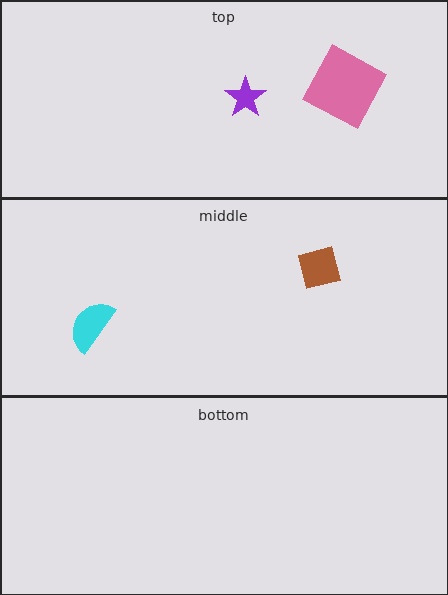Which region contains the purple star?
The top region.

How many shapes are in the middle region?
2.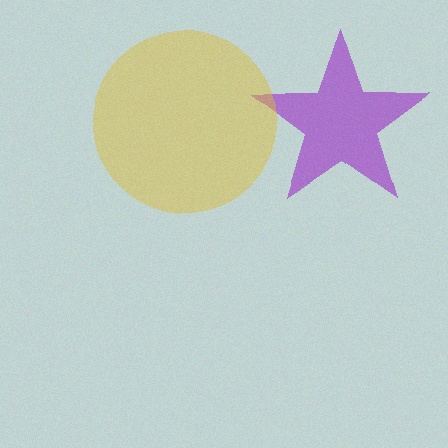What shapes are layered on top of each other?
The layered shapes are: a purple star, a yellow circle.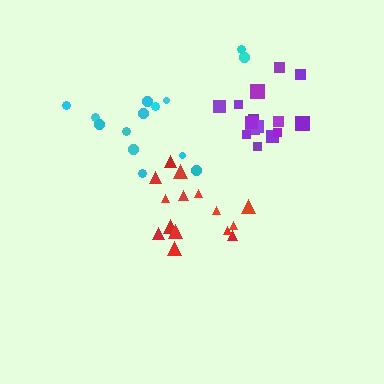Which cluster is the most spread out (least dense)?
Cyan.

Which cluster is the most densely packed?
Purple.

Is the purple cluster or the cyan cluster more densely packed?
Purple.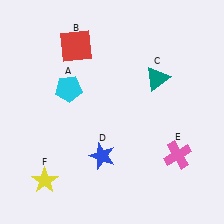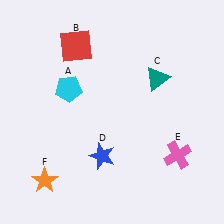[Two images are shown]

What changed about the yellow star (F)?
In Image 1, F is yellow. In Image 2, it changed to orange.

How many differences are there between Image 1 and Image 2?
There is 1 difference between the two images.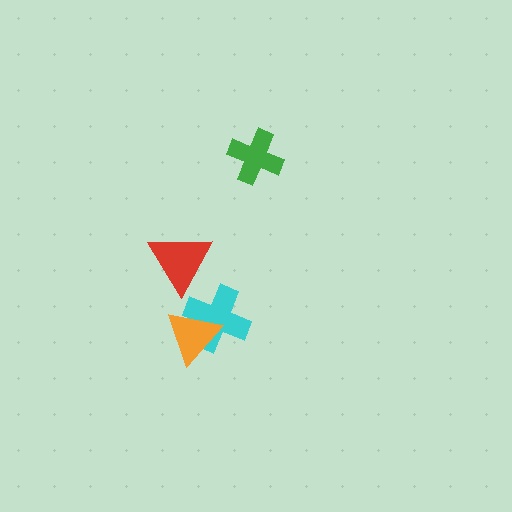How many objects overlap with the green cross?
0 objects overlap with the green cross.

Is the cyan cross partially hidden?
Yes, it is partially covered by another shape.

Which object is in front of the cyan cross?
The orange triangle is in front of the cyan cross.